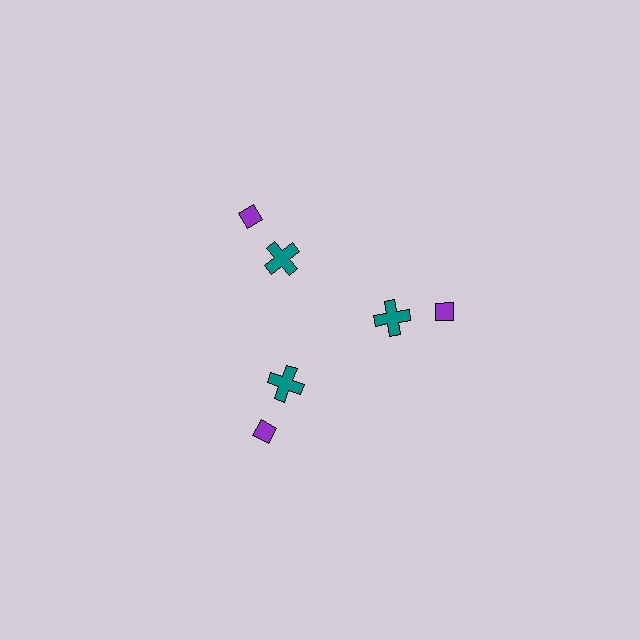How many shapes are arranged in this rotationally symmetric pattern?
There are 6 shapes, arranged in 3 groups of 2.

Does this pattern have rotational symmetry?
Yes, this pattern has 3-fold rotational symmetry. It looks the same after rotating 120 degrees around the center.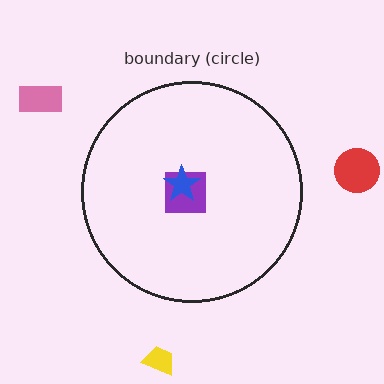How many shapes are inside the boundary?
2 inside, 3 outside.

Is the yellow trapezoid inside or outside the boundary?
Outside.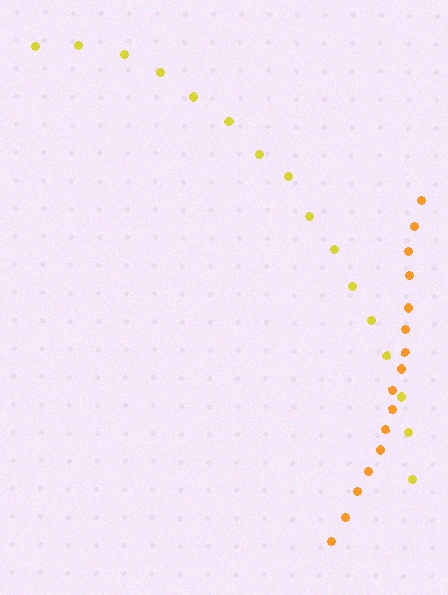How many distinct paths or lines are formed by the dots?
There are 2 distinct paths.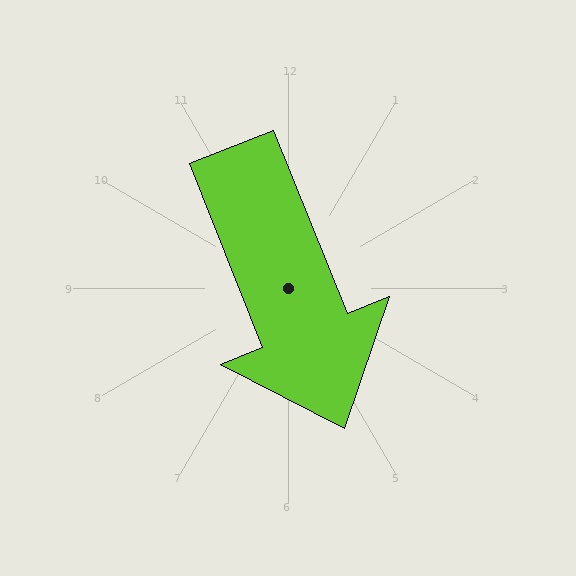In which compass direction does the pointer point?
South.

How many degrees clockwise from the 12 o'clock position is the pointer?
Approximately 158 degrees.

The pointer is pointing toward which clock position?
Roughly 5 o'clock.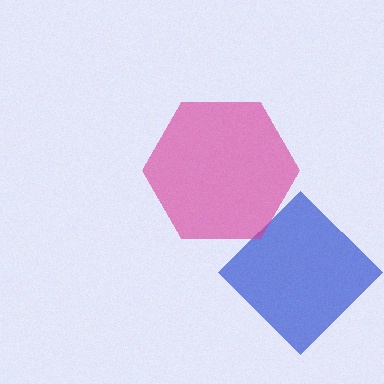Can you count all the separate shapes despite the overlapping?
Yes, there are 2 separate shapes.